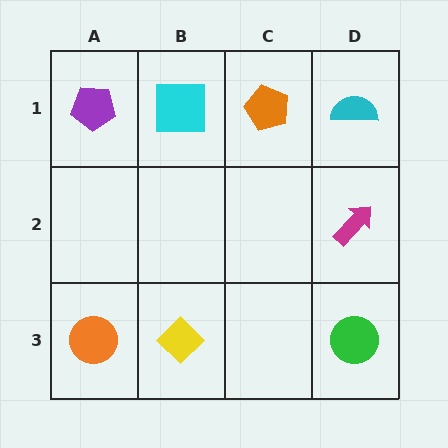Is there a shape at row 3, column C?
No, that cell is empty.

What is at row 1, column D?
A cyan semicircle.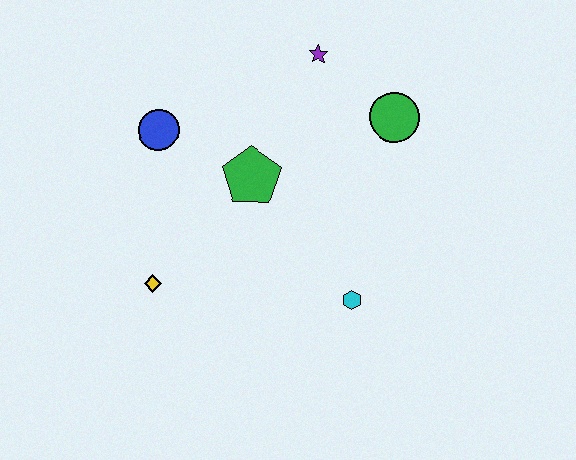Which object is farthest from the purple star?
The yellow diamond is farthest from the purple star.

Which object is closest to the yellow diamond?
The green pentagon is closest to the yellow diamond.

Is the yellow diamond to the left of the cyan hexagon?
Yes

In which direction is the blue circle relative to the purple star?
The blue circle is to the left of the purple star.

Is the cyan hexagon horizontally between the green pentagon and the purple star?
No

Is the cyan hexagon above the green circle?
No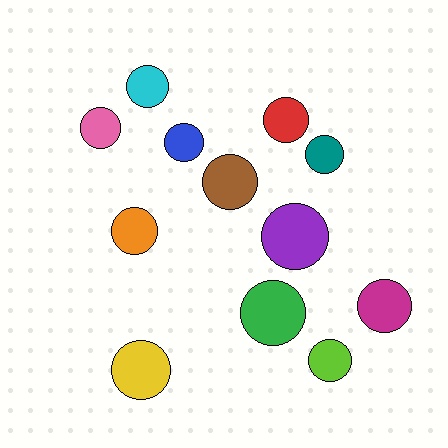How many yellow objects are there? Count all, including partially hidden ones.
There is 1 yellow object.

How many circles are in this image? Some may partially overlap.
There are 12 circles.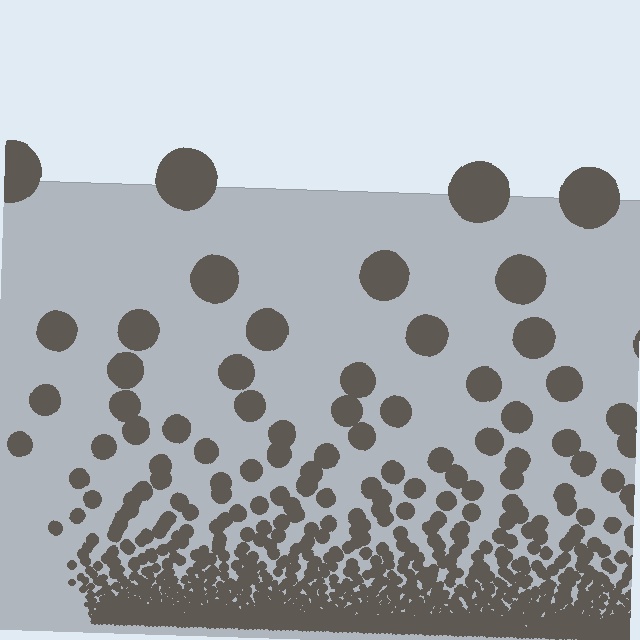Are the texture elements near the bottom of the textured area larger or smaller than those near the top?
Smaller. The gradient is inverted — elements near the bottom are smaller and denser.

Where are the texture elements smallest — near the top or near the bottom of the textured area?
Near the bottom.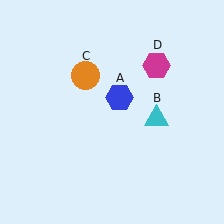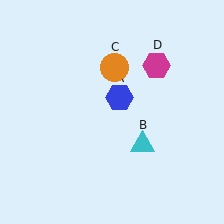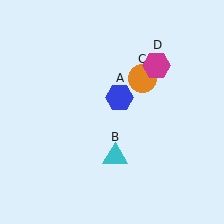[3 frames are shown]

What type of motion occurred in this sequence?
The cyan triangle (object B), orange circle (object C) rotated clockwise around the center of the scene.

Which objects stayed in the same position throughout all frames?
Blue hexagon (object A) and magenta hexagon (object D) remained stationary.